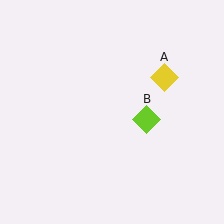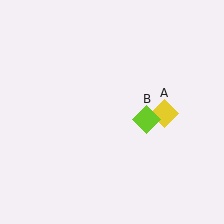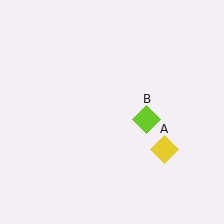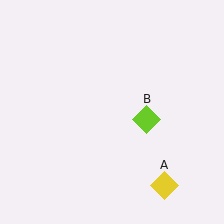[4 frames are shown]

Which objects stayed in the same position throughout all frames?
Lime diamond (object B) remained stationary.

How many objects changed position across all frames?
1 object changed position: yellow diamond (object A).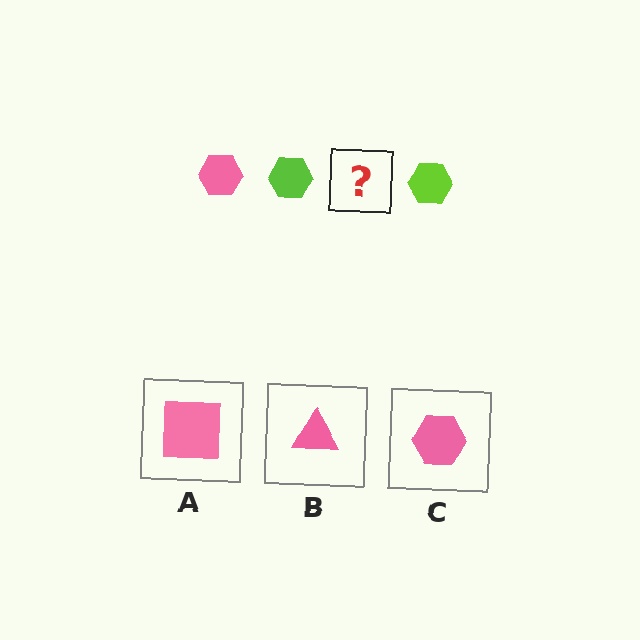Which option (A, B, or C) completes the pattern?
C.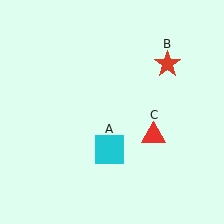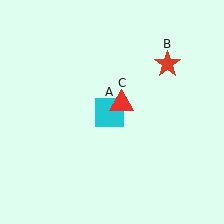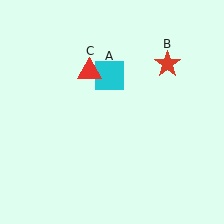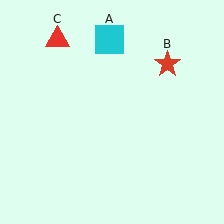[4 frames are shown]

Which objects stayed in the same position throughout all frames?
Red star (object B) remained stationary.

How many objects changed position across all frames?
2 objects changed position: cyan square (object A), red triangle (object C).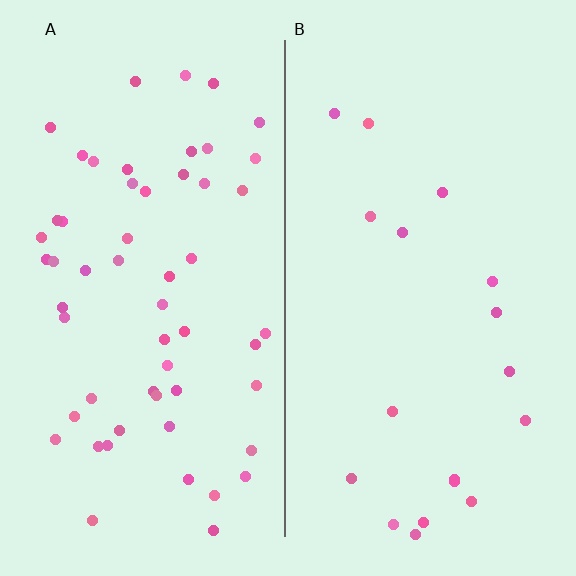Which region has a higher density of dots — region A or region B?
A (the left).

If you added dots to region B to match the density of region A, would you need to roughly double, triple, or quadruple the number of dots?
Approximately triple.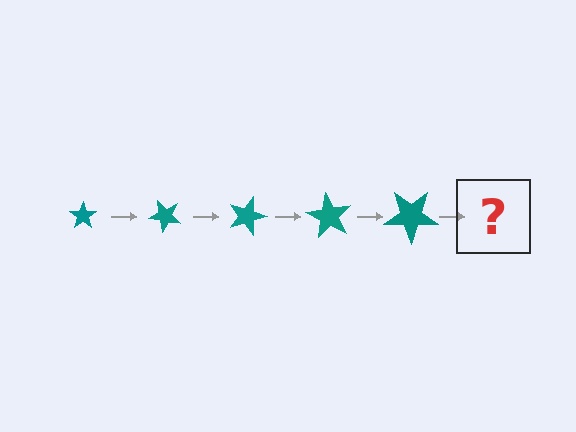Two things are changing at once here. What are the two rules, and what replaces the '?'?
The two rules are that the star grows larger each step and it rotates 45 degrees each step. The '?' should be a star, larger than the previous one and rotated 225 degrees from the start.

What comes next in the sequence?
The next element should be a star, larger than the previous one and rotated 225 degrees from the start.